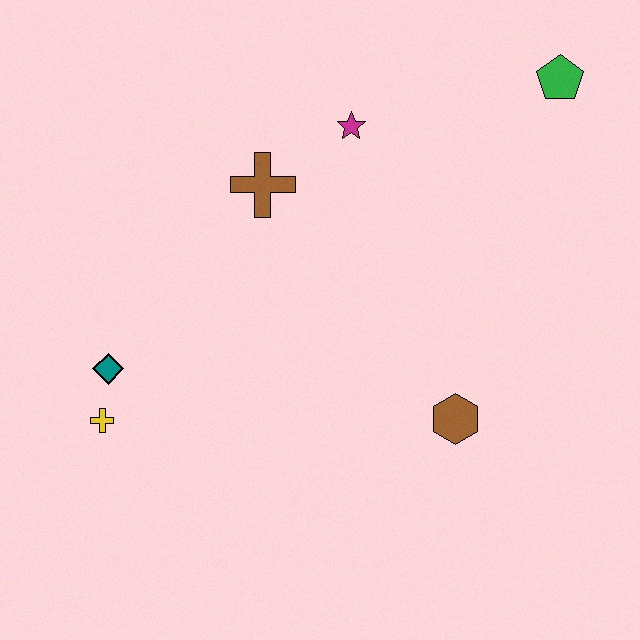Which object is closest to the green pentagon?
The magenta star is closest to the green pentagon.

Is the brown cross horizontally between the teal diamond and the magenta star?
Yes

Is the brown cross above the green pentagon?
No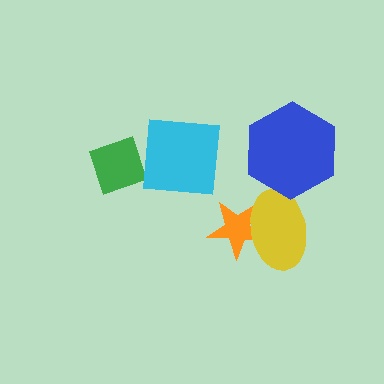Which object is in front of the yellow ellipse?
The blue hexagon is in front of the yellow ellipse.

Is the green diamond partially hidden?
Yes, it is partially covered by another shape.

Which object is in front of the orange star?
The yellow ellipse is in front of the orange star.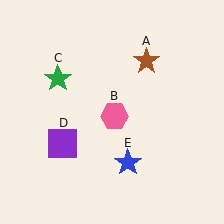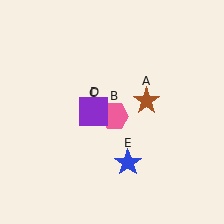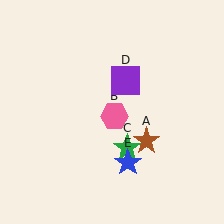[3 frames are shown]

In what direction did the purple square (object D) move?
The purple square (object D) moved up and to the right.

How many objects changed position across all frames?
3 objects changed position: brown star (object A), green star (object C), purple square (object D).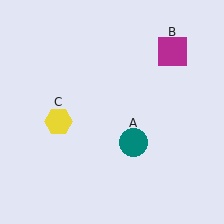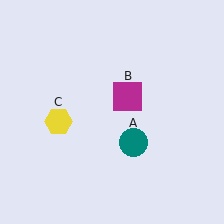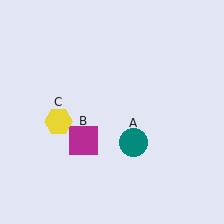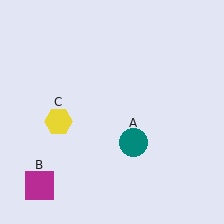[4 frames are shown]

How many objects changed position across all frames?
1 object changed position: magenta square (object B).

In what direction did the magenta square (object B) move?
The magenta square (object B) moved down and to the left.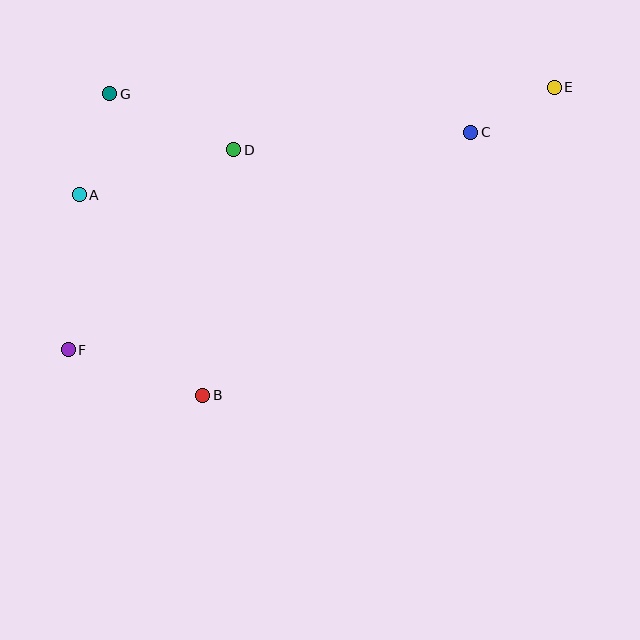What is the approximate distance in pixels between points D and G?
The distance between D and G is approximately 136 pixels.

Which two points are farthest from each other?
Points E and F are farthest from each other.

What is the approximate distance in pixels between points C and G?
The distance between C and G is approximately 363 pixels.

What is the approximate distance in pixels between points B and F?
The distance between B and F is approximately 142 pixels.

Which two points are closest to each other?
Points C and E are closest to each other.